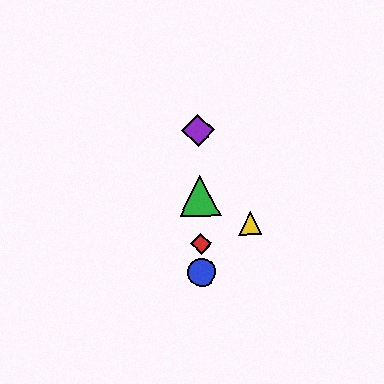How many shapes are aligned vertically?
4 shapes (the red diamond, the blue circle, the green triangle, the purple diamond) are aligned vertically.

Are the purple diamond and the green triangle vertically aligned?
Yes, both are at x≈198.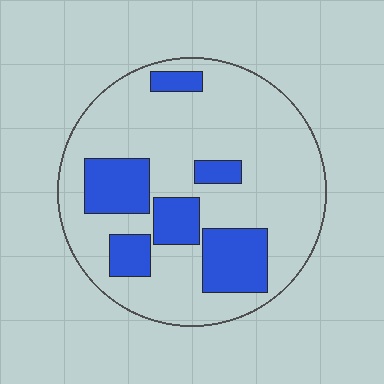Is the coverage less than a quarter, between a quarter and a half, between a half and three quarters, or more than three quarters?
Between a quarter and a half.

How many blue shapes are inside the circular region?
6.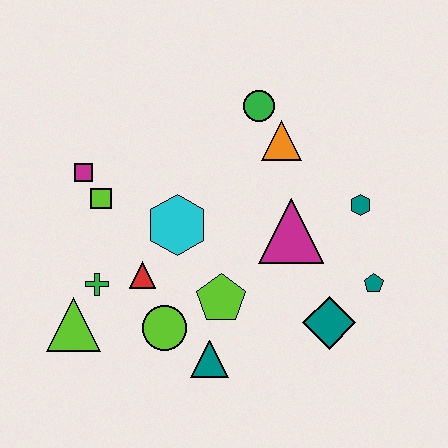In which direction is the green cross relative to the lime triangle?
The green cross is above the lime triangle.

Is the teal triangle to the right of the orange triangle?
No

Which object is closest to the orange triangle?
The green circle is closest to the orange triangle.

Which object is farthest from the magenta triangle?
The lime triangle is farthest from the magenta triangle.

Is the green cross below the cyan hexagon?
Yes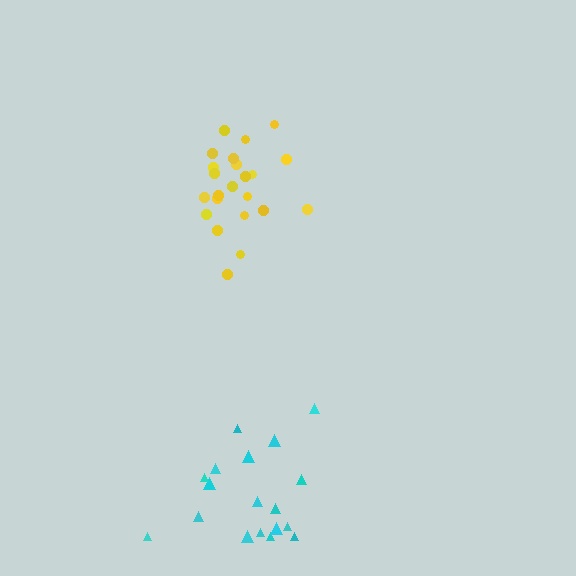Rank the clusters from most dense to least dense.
yellow, cyan.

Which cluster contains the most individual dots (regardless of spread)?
Yellow (23).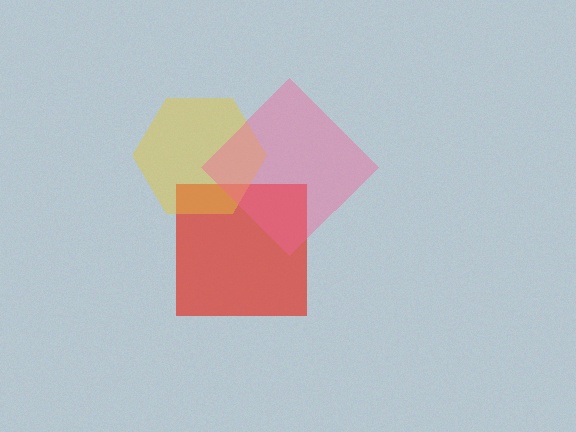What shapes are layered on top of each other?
The layered shapes are: a red square, a yellow hexagon, a pink diamond.